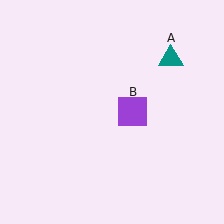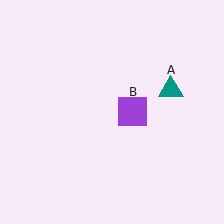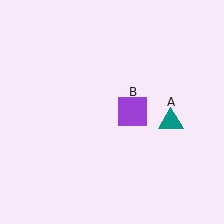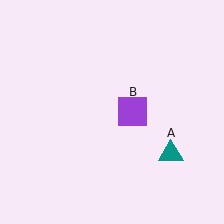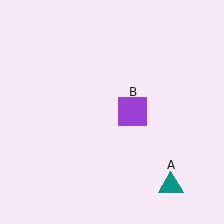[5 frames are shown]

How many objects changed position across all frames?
1 object changed position: teal triangle (object A).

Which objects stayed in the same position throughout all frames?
Purple square (object B) remained stationary.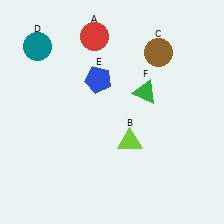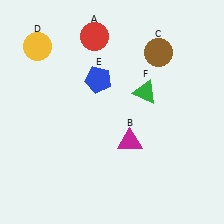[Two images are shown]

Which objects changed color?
B changed from lime to magenta. D changed from teal to yellow.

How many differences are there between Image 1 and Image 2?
There are 2 differences between the two images.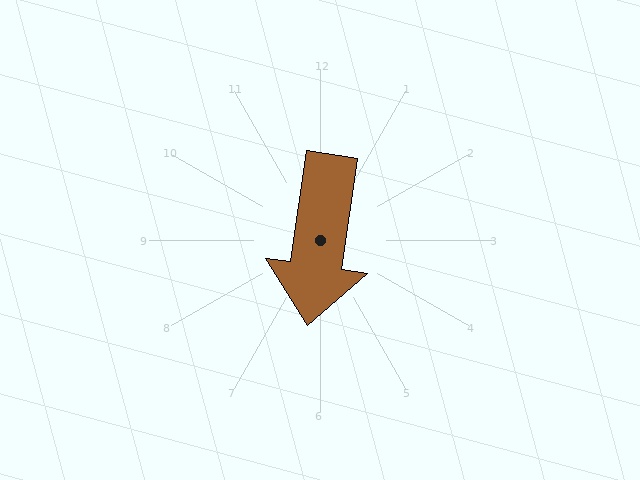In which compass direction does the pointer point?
South.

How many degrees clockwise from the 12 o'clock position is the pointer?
Approximately 188 degrees.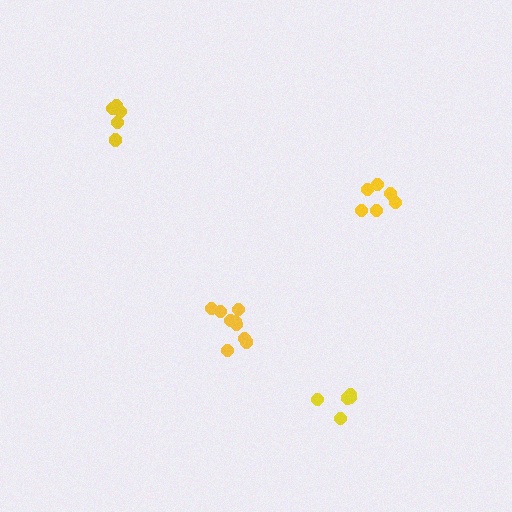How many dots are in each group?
Group 1: 9 dots, Group 2: 6 dots, Group 3: 5 dots, Group 4: 5 dots (25 total).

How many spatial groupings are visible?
There are 4 spatial groupings.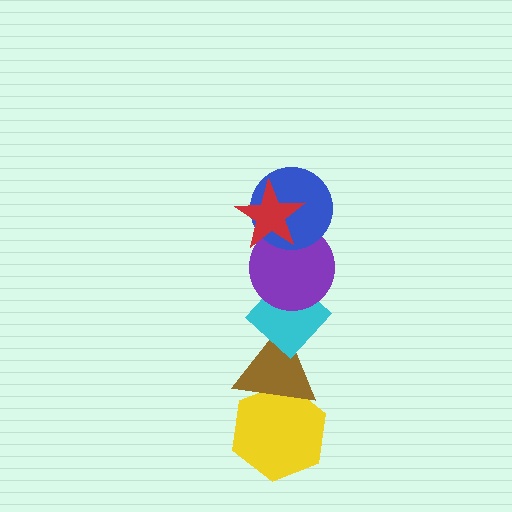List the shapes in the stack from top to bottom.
From top to bottom: the red star, the blue circle, the purple circle, the cyan diamond, the brown triangle, the yellow hexagon.